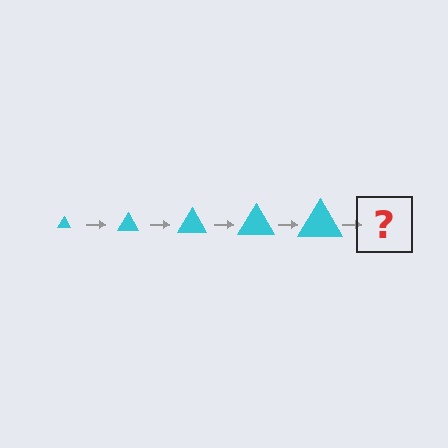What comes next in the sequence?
The next element should be a cyan triangle, larger than the previous one.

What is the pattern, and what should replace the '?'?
The pattern is that the triangle gets progressively larger each step. The '?' should be a cyan triangle, larger than the previous one.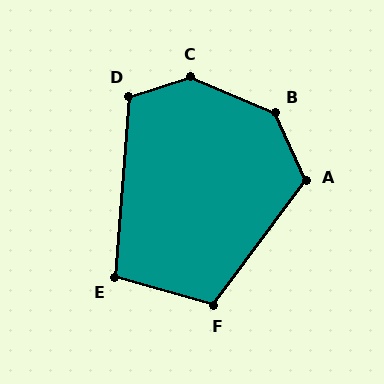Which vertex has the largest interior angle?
C, at approximately 140 degrees.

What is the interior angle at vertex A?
Approximately 119 degrees (obtuse).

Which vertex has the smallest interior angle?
E, at approximately 101 degrees.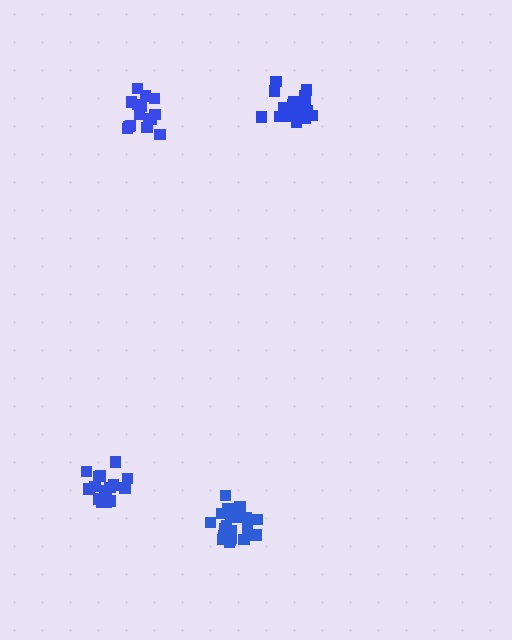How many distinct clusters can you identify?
There are 4 distinct clusters.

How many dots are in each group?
Group 1: 20 dots, Group 2: 20 dots, Group 3: 15 dots, Group 4: 20 dots (75 total).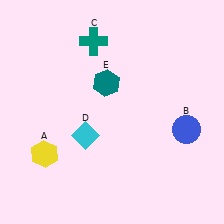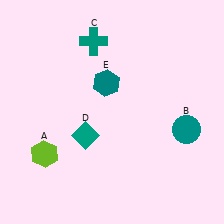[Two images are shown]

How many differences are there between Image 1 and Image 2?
There are 3 differences between the two images.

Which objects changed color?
A changed from yellow to lime. B changed from blue to teal. D changed from cyan to teal.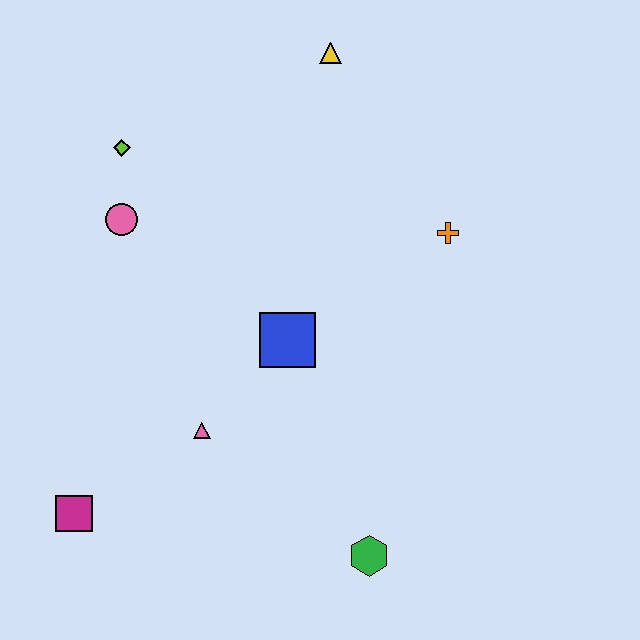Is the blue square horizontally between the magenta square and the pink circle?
No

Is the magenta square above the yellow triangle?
No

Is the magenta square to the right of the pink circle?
No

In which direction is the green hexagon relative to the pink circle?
The green hexagon is below the pink circle.